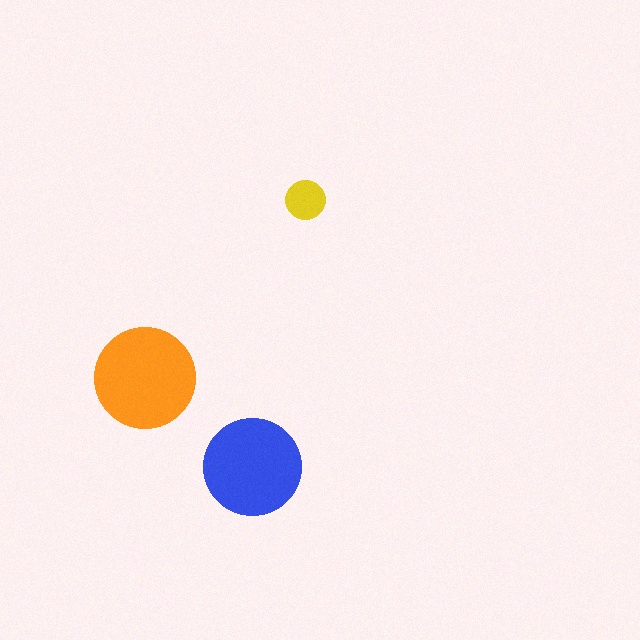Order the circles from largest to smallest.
the orange one, the blue one, the yellow one.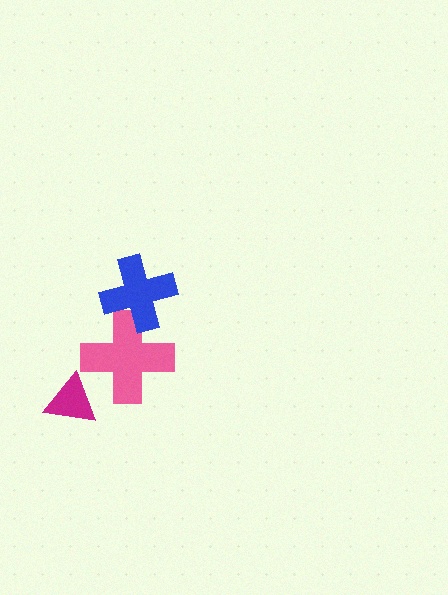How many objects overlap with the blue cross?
1 object overlaps with the blue cross.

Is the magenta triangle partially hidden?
No, no other shape covers it.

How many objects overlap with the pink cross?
1 object overlaps with the pink cross.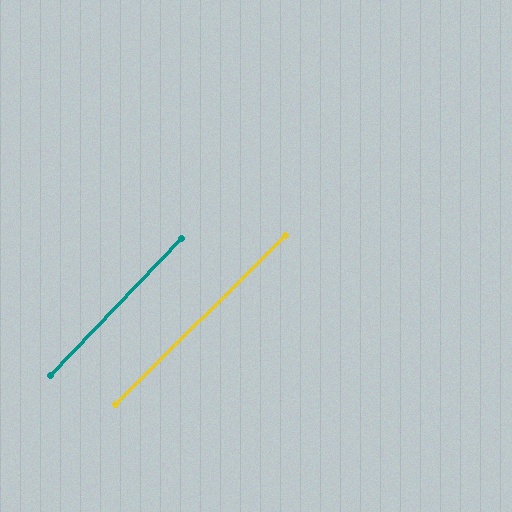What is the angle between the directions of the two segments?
Approximately 1 degree.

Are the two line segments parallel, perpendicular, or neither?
Parallel — their directions differ by only 1.4°.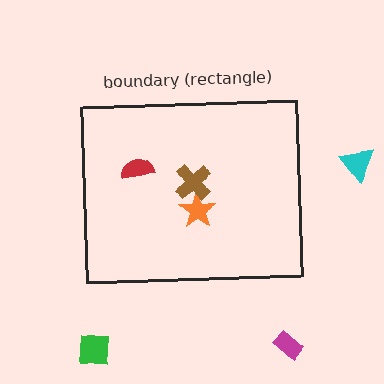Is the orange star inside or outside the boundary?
Inside.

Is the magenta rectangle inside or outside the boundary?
Outside.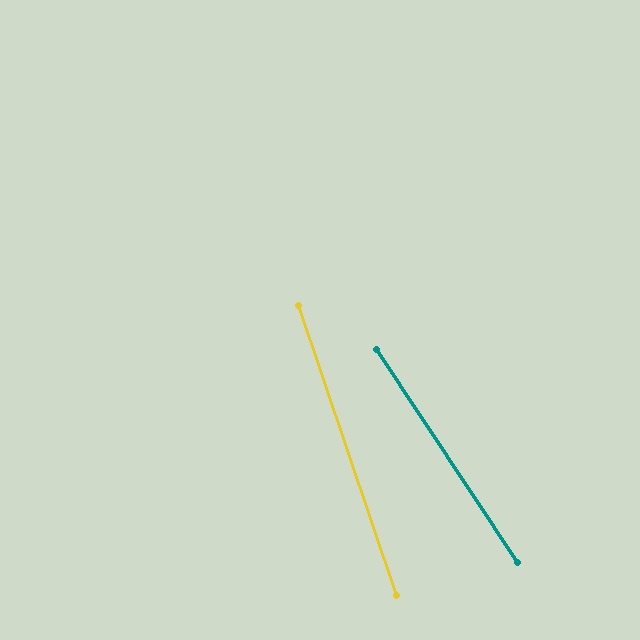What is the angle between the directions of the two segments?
Approximately 15 degrees.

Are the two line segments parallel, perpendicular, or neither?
Neither parallel nor perpendicular — they differ by about 15°.